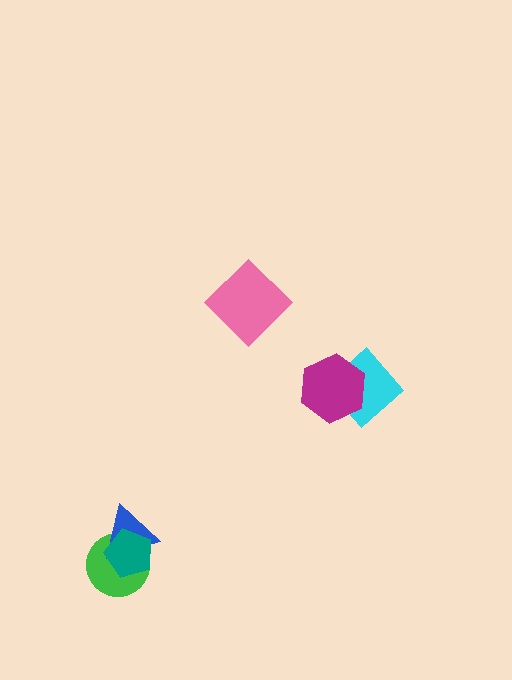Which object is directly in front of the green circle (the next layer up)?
The blue triangle is directly in front of the green circle.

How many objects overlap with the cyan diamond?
1 object overlaps with the cyan diamond.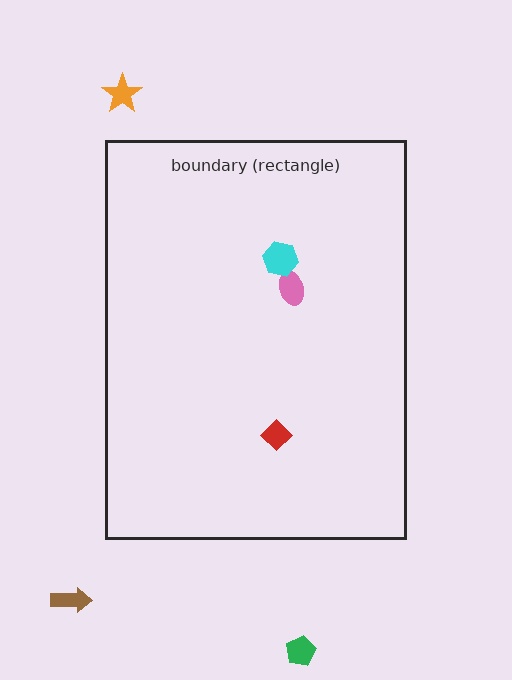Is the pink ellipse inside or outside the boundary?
Inside.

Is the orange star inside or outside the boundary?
Outside.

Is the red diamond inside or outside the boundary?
Inside.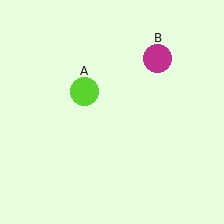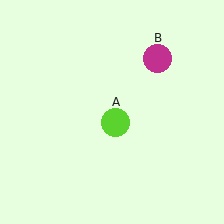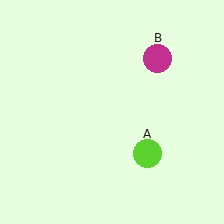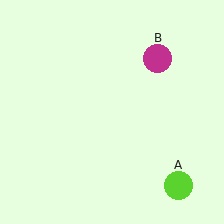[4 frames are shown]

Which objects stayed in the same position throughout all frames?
Magenta circle (object B) remained stationary.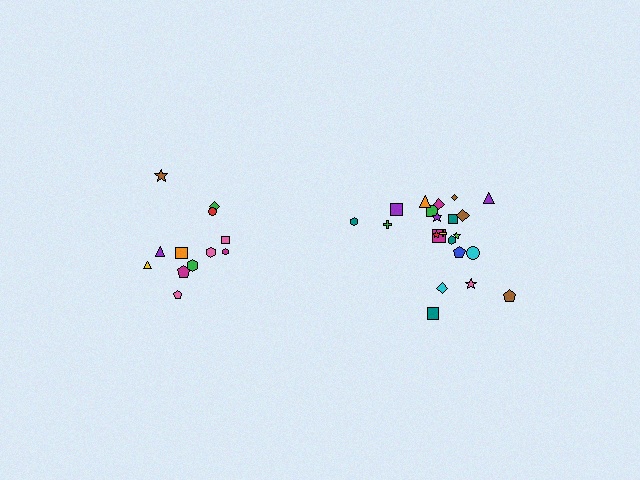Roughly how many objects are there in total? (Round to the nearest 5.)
Roughly 35 objects in total.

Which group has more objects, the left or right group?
The right group.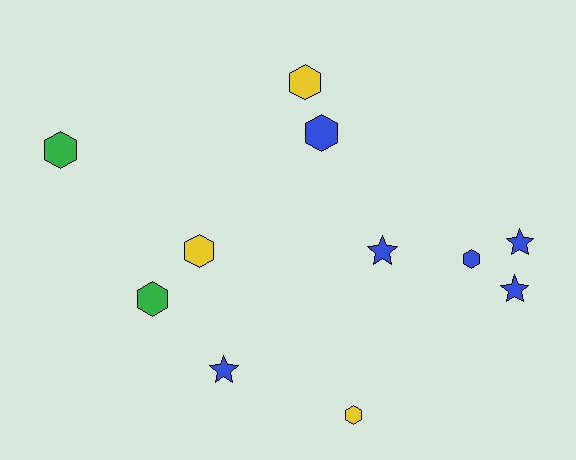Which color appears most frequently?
Blue, with 6 objects.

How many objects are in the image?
There are 11 objects.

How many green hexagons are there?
There are 2 green hexagons.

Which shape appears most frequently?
Hexagon, with 7 objects.